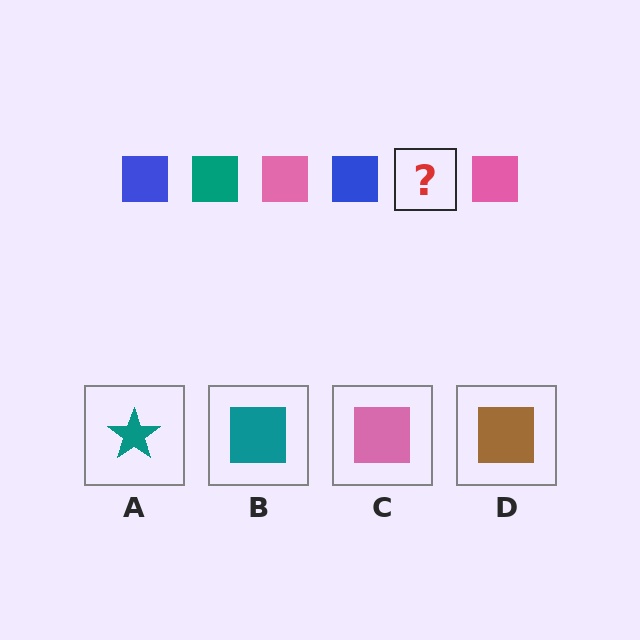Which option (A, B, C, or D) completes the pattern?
B.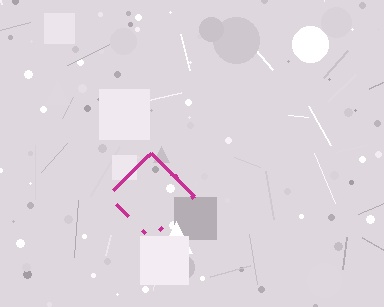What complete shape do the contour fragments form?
The contour fragments form a diamond.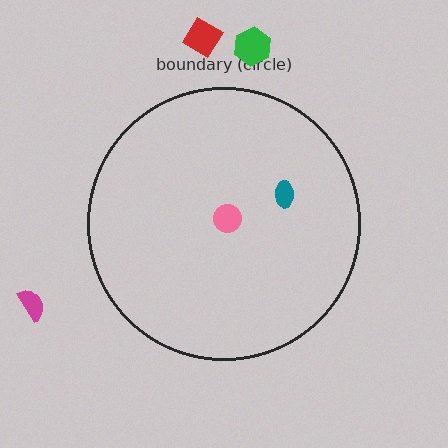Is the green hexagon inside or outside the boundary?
Outside.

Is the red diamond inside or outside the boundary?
Outside.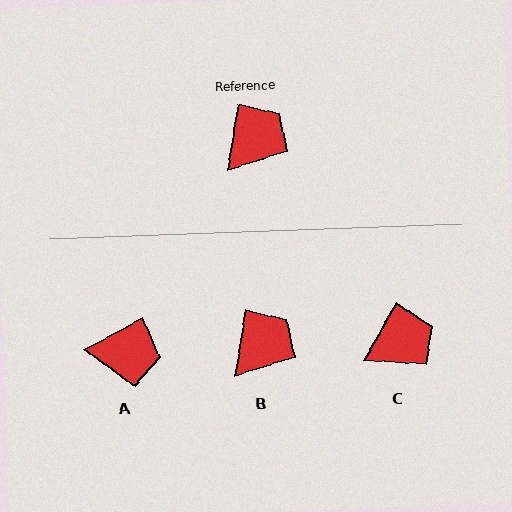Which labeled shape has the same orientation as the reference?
B.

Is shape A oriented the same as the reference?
No, it is off by about 53 degrees.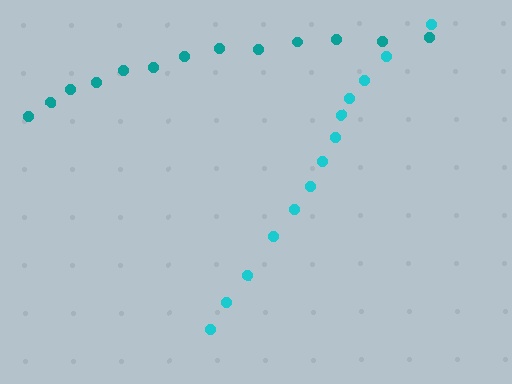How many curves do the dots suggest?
There are 2 distinct paths.